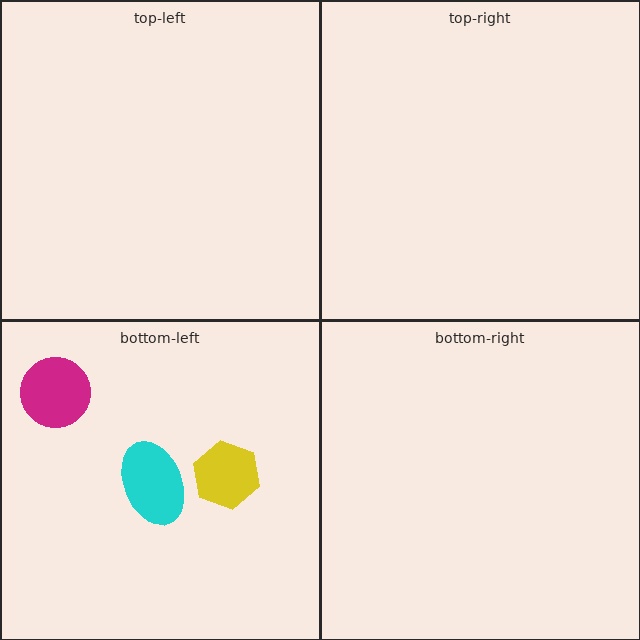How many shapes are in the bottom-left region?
3.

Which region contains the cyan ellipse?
The bottom-left region.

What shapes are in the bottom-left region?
The yellow hexagon, the magenta circle, the cyan ellipse.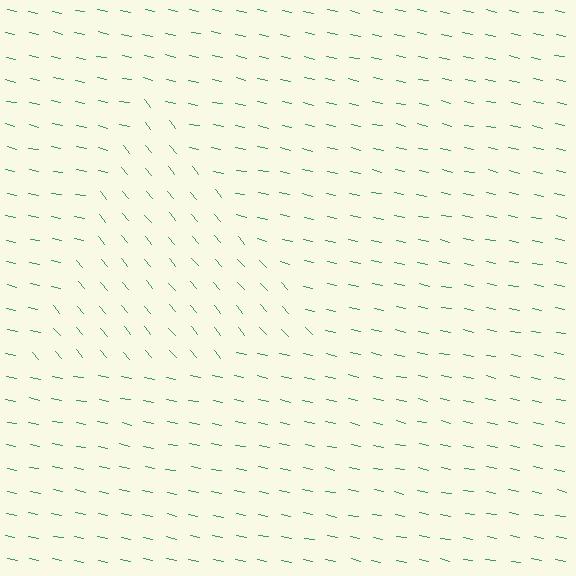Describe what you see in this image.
The image is filled with small green line segments. A triangle region in the image has lines oriented differently from the surrounding lines, creating a visible texture boundary.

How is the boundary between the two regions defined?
The boundary is defined purely by a change in line orientation (approximately 38 degrees difference). All lines are the same color and thickness.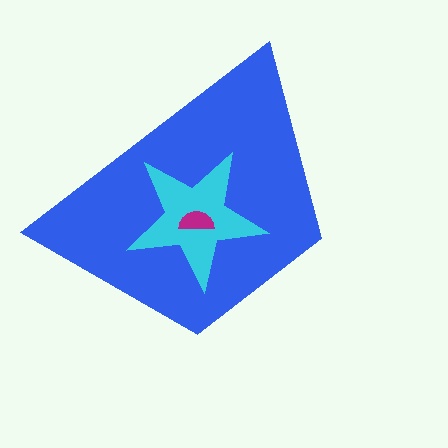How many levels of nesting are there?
3.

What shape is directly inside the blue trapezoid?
The cyan star.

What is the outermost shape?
The blue trapezoid.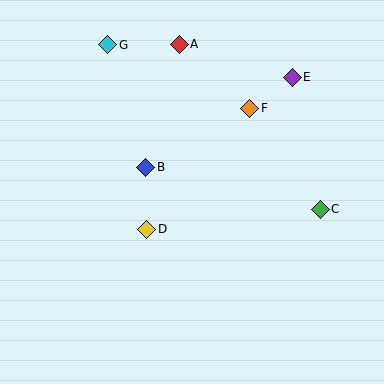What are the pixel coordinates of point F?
Point F is at (250, 108).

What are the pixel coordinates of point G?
Point G is at (108, 45).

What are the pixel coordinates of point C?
Point C is at (320, 209).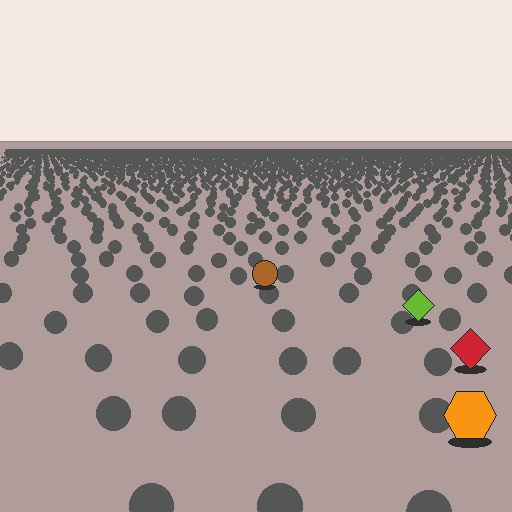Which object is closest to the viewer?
The orange hexagon is closest. The texture marks near it are larger and more spread out.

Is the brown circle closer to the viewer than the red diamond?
No. The red diamond is closer — you can tell from the texture gradient: the ground texture is coarser near it.